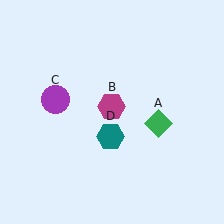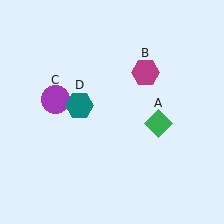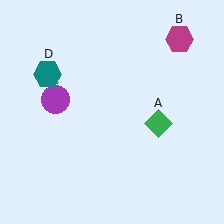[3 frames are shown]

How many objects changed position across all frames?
2 objects changed position: magenta hexagon (object B), teal hexagon (object D).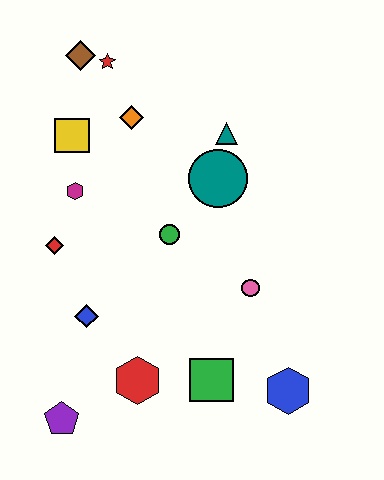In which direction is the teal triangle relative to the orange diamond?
The teal triangle is to the right of the orange diamond.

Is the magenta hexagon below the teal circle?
Yes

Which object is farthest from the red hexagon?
The brown diamond is farthest from the red hexagon.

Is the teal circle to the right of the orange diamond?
Yes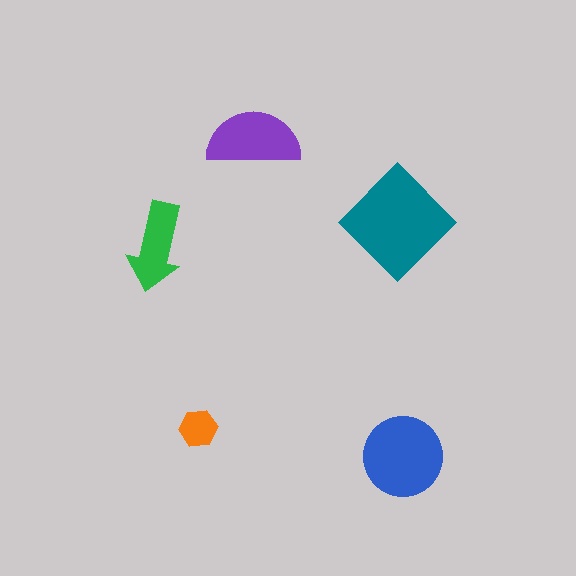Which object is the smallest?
The orange hexagon.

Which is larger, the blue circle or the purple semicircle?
The blue circle.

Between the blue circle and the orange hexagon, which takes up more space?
The blue circle.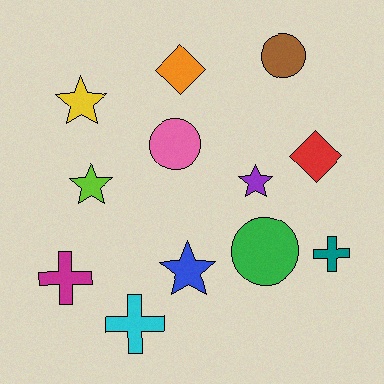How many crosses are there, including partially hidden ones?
There are 3 crosses.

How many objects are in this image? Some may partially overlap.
There are 12 objects.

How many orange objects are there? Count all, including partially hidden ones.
There is 1 orange object.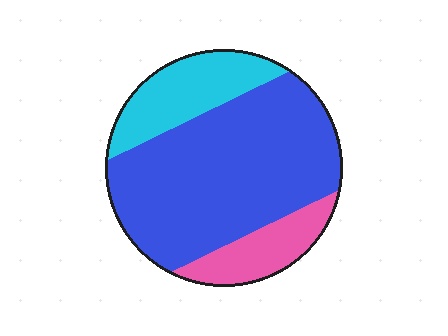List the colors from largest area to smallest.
From largest to smallest: blue, cyan, pink.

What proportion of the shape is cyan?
Cyan covers 20% of the shape.